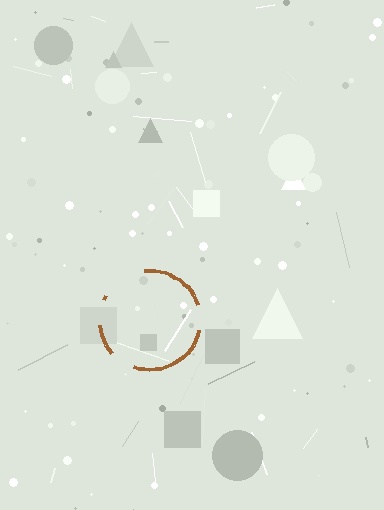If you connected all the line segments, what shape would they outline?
They would outline a circle.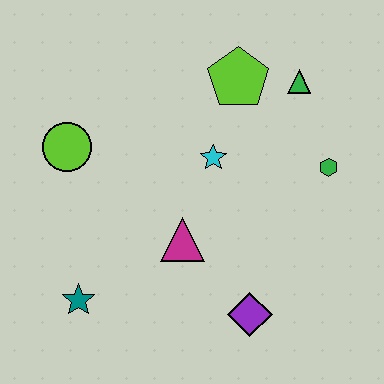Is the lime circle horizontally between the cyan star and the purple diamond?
No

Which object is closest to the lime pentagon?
The green triangle is closest to the lime pentagon.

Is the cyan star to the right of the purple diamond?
No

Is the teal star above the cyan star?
No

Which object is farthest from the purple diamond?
The lime circle is farthest from the purple diamond.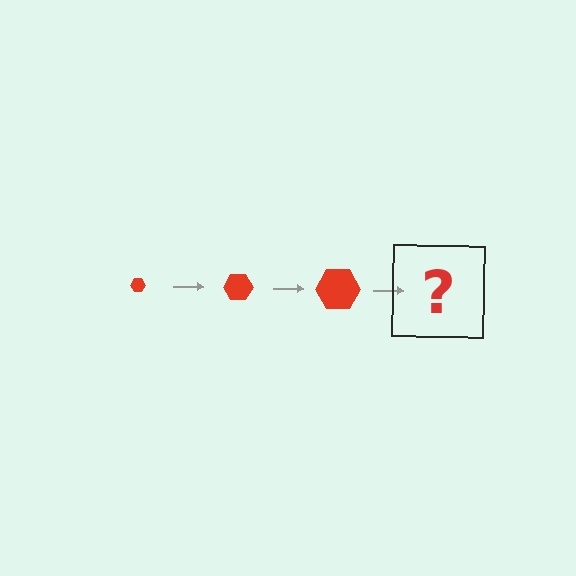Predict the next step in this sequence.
The next step is a red hexagon, larger than the previous one.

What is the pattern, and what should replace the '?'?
The pattern is that the hexagon gets progressively larger each step. The '?' should be a red hexagon, larger than the previous one.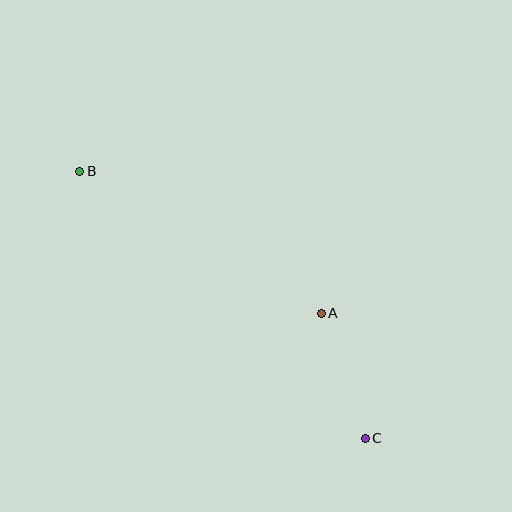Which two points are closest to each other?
Points A and C are closest to each other.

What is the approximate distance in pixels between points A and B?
The distance between A and B is approximately 280 pixels.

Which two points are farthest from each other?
Points B and C are farthest from each other.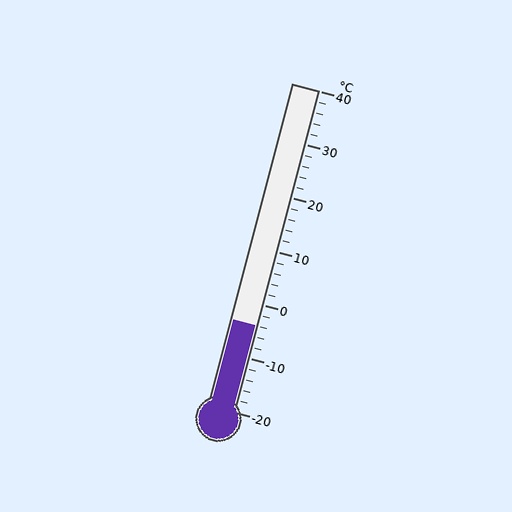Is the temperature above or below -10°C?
The temperature is above -10°C.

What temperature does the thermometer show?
The thermometer shows approximately -4°C.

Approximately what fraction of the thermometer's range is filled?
The thermometer is filled to approximately 25% of its range.